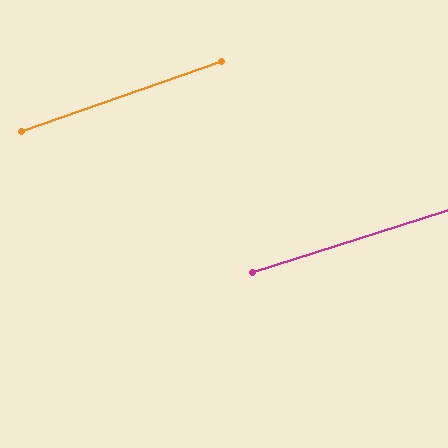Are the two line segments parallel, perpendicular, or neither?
Parallel — their directions differ by only 1.6°.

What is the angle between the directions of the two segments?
Approximately 2 degrees.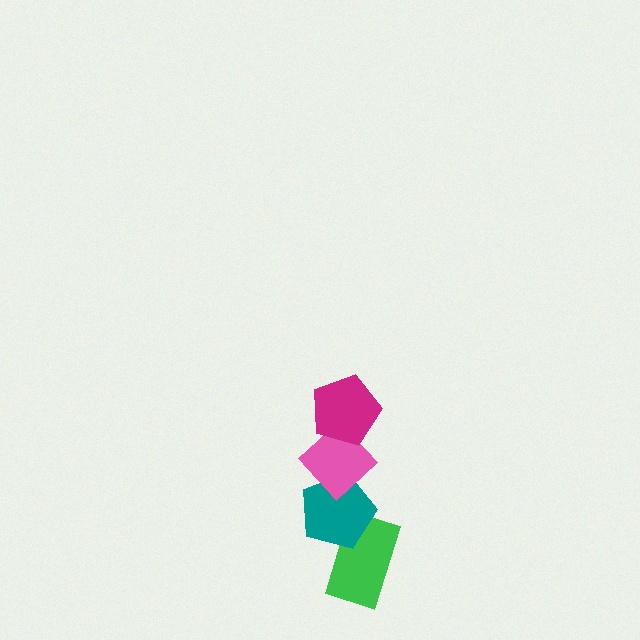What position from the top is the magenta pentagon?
The magenta pentagon is 1st from the top.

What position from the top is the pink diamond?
The pink diamond is 2nd from the top.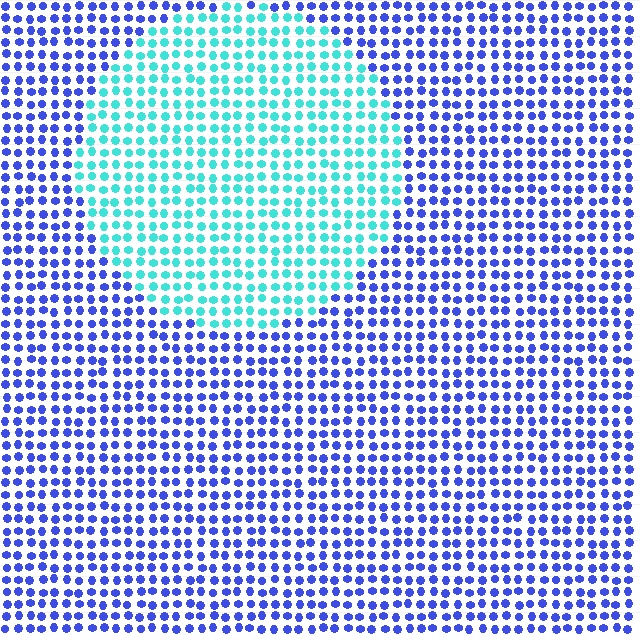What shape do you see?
I see a circle.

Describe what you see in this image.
The image is filled with small blue elements in a uniform arrangement. A circle-shaped region is visible where the elements are tinted to a slightly different hue, forming a subtle color boundary.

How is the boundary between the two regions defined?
The boundary is defined purely by a slight shift in hue (about 58 degrees). Spacing, size, and orientation are identical on both sides.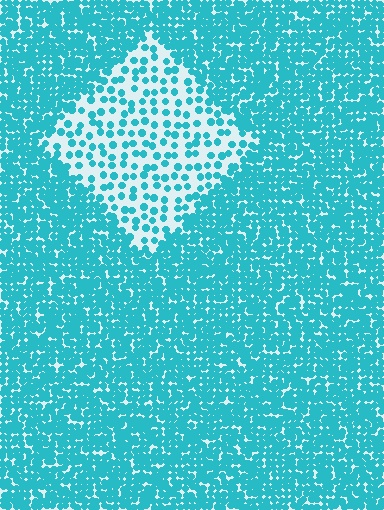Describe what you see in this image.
The image contains small cyan elements arranged at two different densities. A diamond-shaped region is visible where the elements are less densely packed than the surrounding area.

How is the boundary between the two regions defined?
The boundary is defined by a change in element density (approximately 2.9x ratio). All elements are the same color, size, and shape.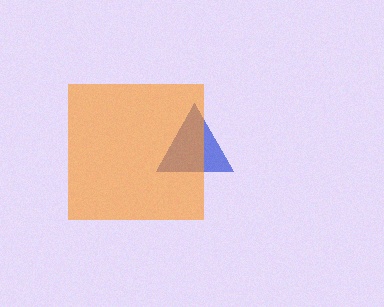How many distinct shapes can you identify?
There are 2 distinct shapes: a blue triangle, an orange square.